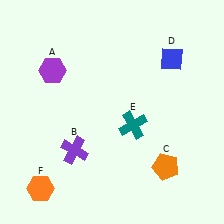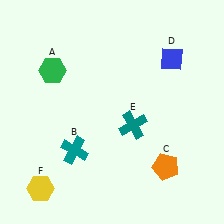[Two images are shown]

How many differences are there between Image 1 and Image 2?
There are 3 differences between the two images.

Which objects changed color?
A changed from purple to green. B changed from purple to teal. F changed from orange to yellow.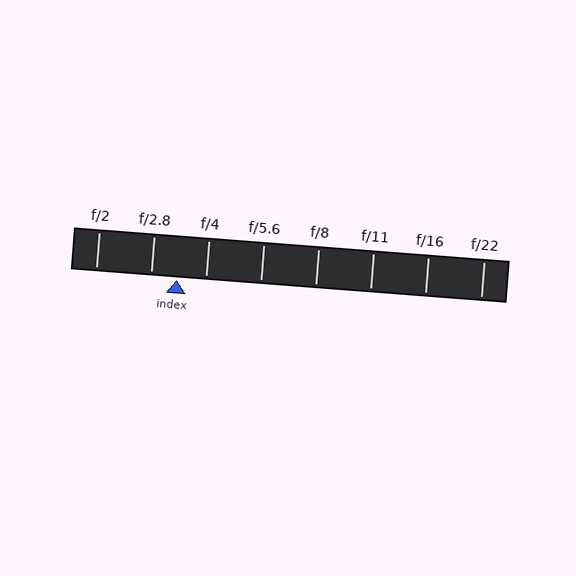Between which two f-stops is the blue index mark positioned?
The index mark is between f/2.8 and f/4.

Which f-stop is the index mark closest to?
The index mark is closest to f/2.8.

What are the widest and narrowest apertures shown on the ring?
The widest aperture shown is f/2 and the narrowest is f/22.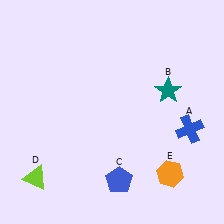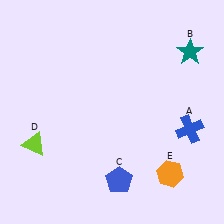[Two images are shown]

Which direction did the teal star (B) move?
The teal star (B) moved up.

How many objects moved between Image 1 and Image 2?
2 objects moved between the two images.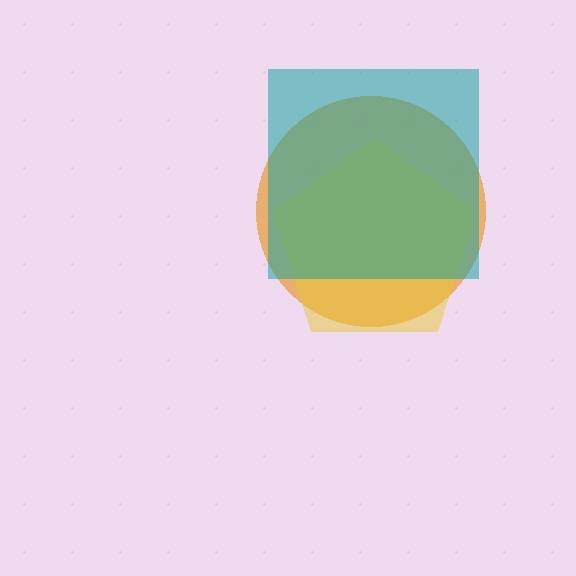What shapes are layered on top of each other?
The layered shapes are: an orange circle, a yellow pentagon, a teal square.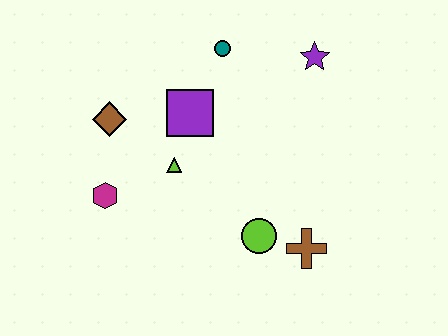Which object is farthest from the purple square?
The brown cross is farthest from the purple square.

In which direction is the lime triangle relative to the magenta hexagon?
The lime triangle is to the right of the magenta hexagon.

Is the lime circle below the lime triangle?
Yes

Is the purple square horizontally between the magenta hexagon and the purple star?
Yes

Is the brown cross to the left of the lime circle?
No